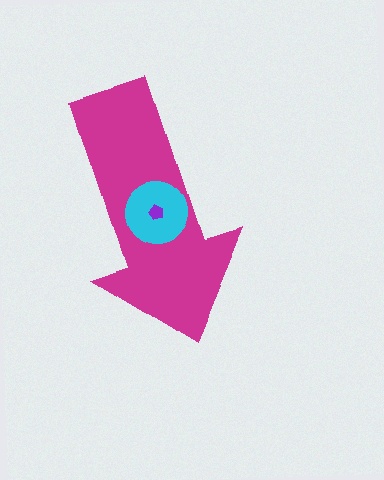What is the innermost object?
The purple pentagon.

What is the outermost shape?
The magenta arrow.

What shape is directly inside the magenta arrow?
The cyan circle.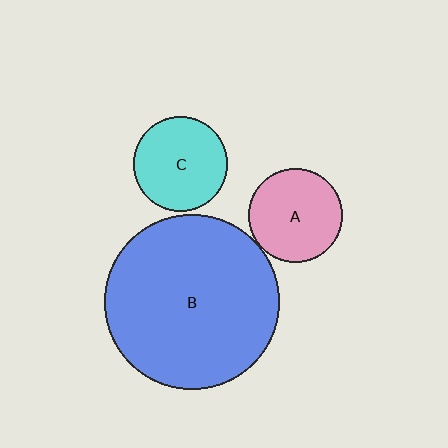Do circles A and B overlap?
Yes.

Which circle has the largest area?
Circle B (blue).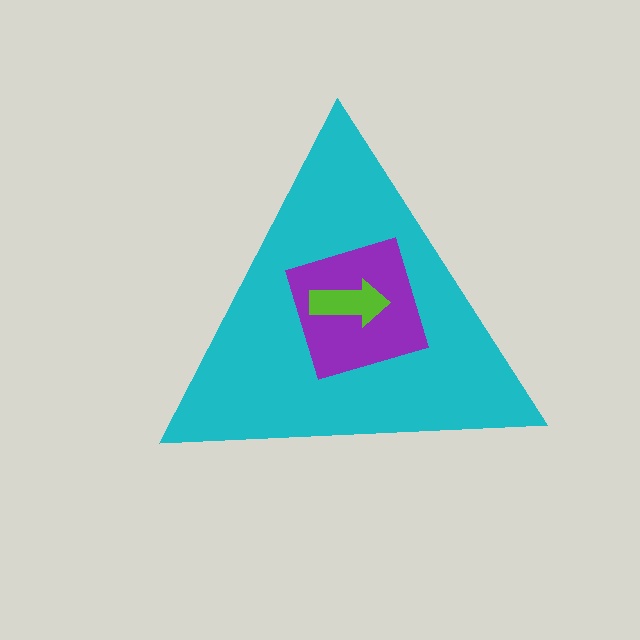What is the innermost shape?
The lime arrow.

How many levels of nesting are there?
3.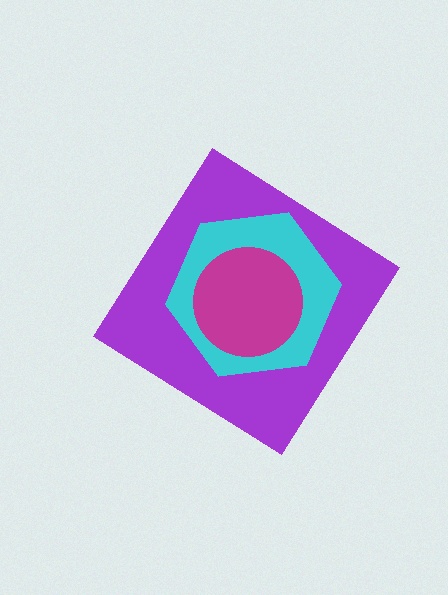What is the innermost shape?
The magenta circle.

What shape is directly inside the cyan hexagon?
The magenta circle.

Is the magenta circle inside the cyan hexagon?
Yes.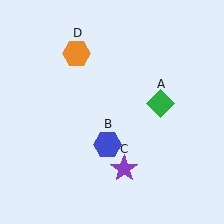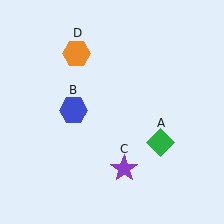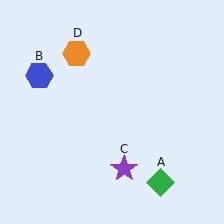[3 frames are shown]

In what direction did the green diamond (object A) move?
The green diamond (object A) moved down.